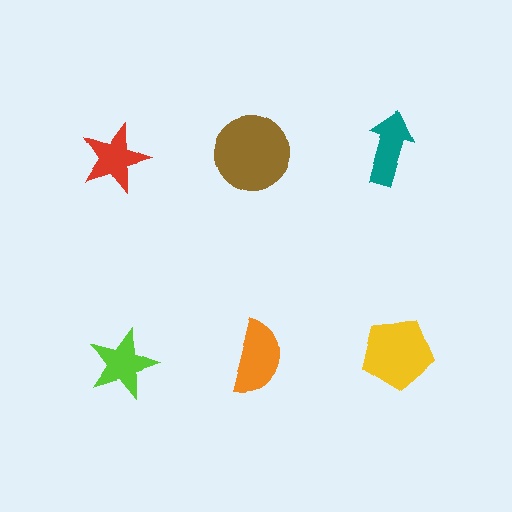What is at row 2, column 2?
An orange semicircle.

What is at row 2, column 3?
A yellow pentagon.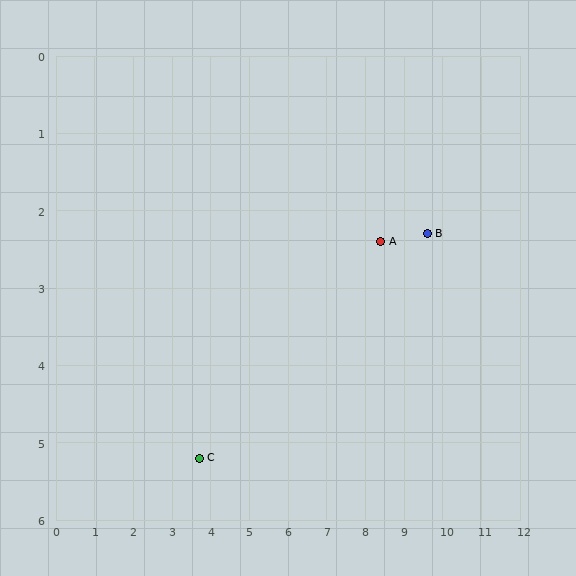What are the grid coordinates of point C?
Point C is at approximately (3.7, 5.2).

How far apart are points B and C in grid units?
Points B and C are about 6.6 grid units apart.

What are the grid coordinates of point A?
Point A is at approximately (8.4, 2.4).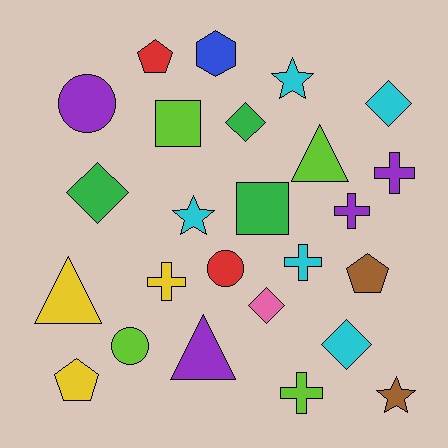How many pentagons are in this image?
There are 3 pentagons.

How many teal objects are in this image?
There are no teal objects.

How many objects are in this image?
There are 25 objects.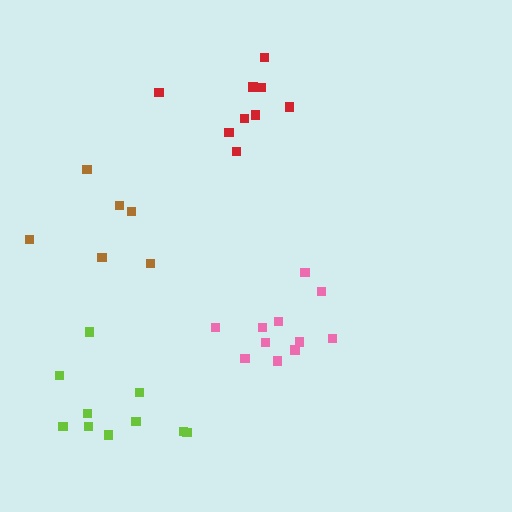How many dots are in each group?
Group 1: 11 dots, Group 2: 10 dots, Group 3: 9 dots, Group 4: 6 dots (36 total).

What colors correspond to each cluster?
The clusters are colored: pink, lime, red, brown.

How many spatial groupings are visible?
There are 4 spatial groupings.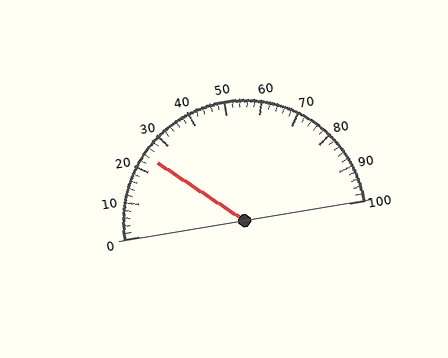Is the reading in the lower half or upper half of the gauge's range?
The reading is in the lower half of the range (0 to 100).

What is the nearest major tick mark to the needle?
The nearest major tick mark is 20.